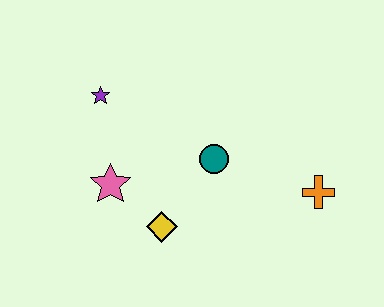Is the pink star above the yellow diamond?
Yes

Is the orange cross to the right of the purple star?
Yes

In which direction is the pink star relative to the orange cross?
The pink star is to the left of the orange cross.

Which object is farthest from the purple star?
The orange cross is farthest from the purple star.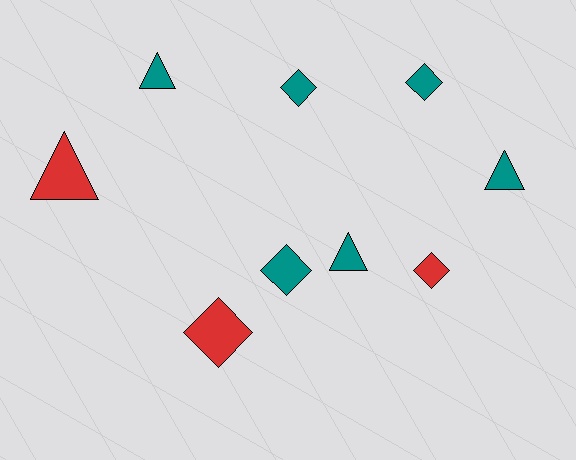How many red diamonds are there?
There are 2 red diamonds.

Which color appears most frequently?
Teal, with 6 objects.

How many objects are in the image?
There are 9 objects.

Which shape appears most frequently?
Diamond, with 5 objects.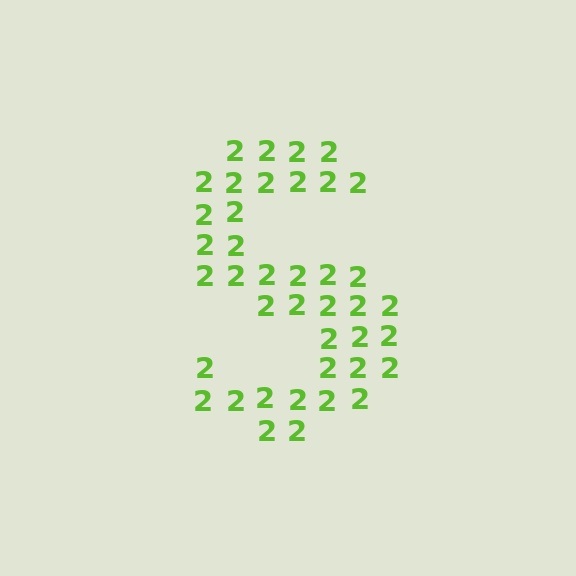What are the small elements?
The small elements are digit 2's.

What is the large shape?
The large shape is the letter S.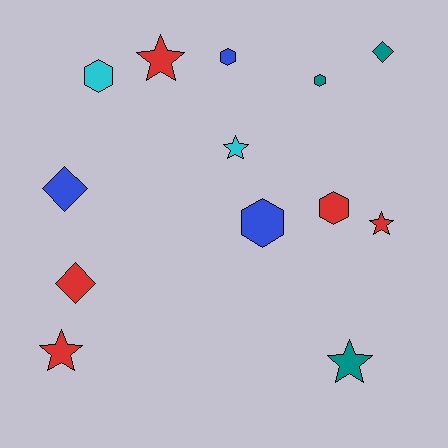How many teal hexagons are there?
There is 1 teal hexagon.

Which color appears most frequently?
Red, with 5 objects.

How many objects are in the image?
There are 13 objects.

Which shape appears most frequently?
Hexagon, with 5 objects.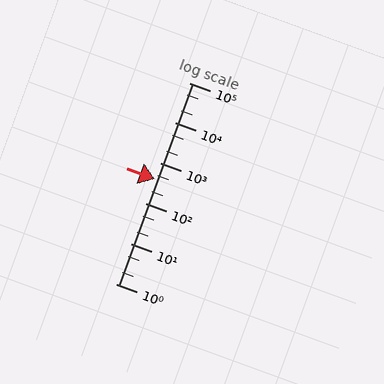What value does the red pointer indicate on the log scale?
The pointer indicates approximately 400.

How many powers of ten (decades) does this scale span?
The scale spans 5 decades, from 1 to 100000.